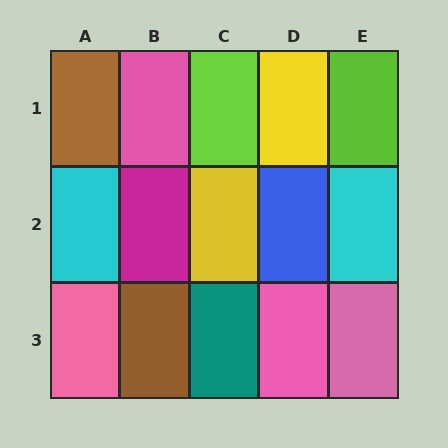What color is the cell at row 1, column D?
Yellow.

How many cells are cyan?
2 cells are cyan.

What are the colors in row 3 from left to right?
Pink, brown, teal, pink, pink.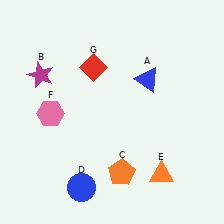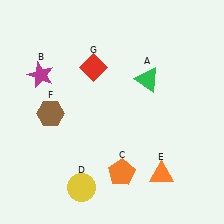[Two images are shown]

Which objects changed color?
A changed from blue to green. D changed from blue to yellow. F changed from pink to brown.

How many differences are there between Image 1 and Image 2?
There are 3 differences between the two images.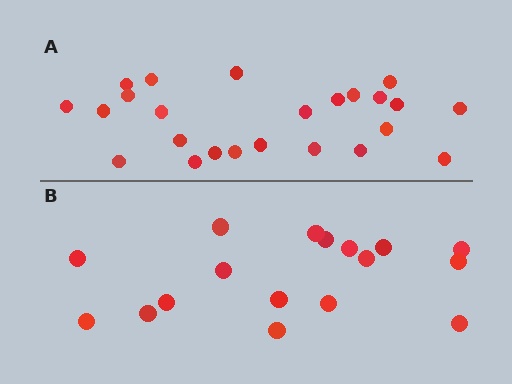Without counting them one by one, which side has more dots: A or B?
Region A (the top region) has more dots.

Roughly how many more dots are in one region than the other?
Region A has roughly 8 or so more dots than region B.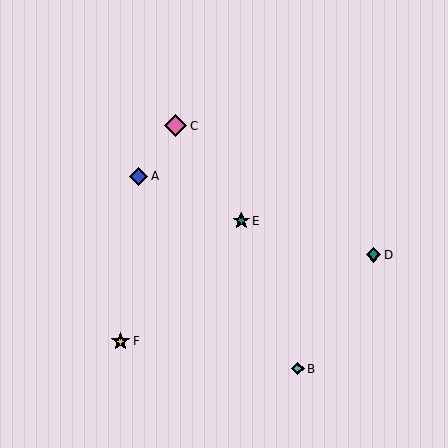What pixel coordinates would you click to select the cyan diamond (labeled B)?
Click at (298, 369) to select the cyan diamond B.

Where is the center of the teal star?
The center of the teal star is at (241, 221).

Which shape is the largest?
The pink diamond (labeled C) is the largest.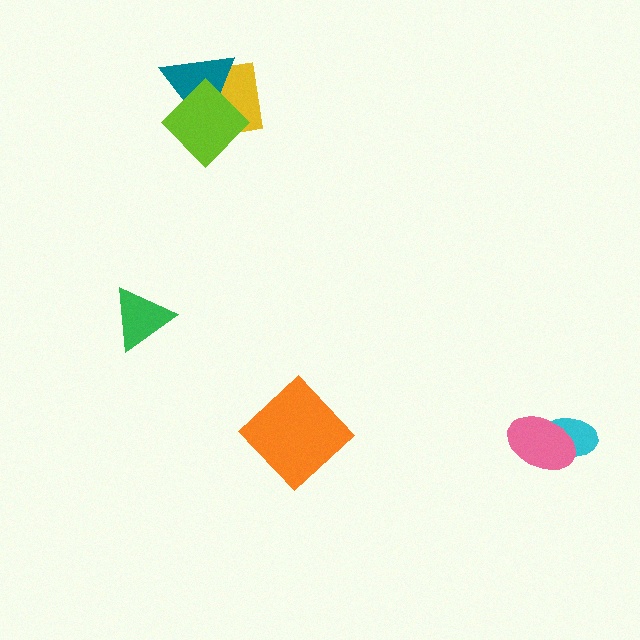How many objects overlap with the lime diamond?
2 objects overlap with the lime diamond.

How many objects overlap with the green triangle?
0 objects overlap with the green triangle.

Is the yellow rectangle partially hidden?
Yes, it is partially covered by another shape.